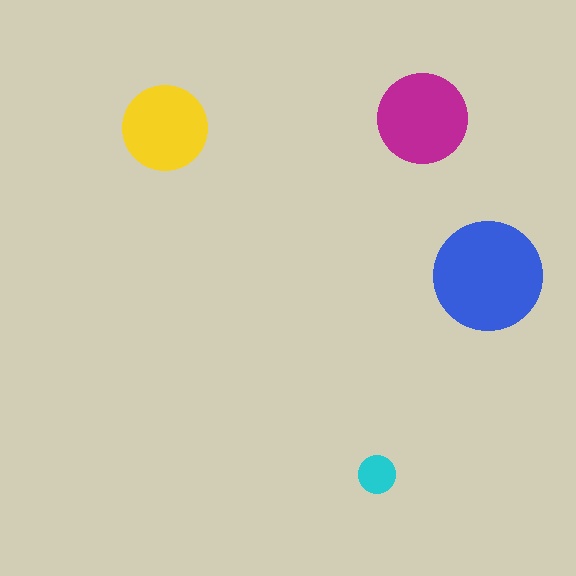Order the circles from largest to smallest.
the blue one, the magenta one, the yellow one, the cyan one.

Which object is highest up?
The magenta circle is topmost.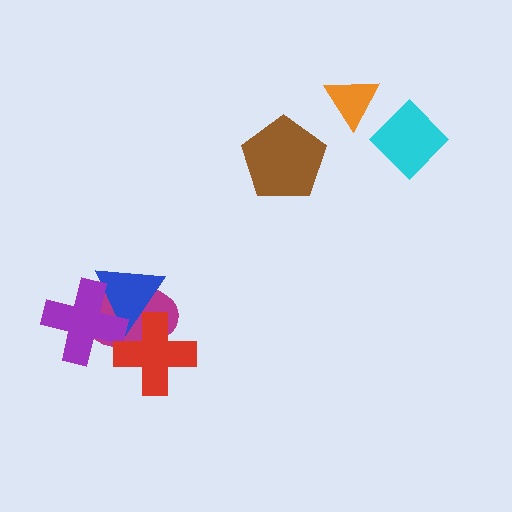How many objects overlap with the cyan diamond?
0 objects overlap with the cyan diamond.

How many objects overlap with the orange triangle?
0 objects overlap with the orange triangle.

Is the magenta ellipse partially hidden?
Yes, it is partially covered by another shape.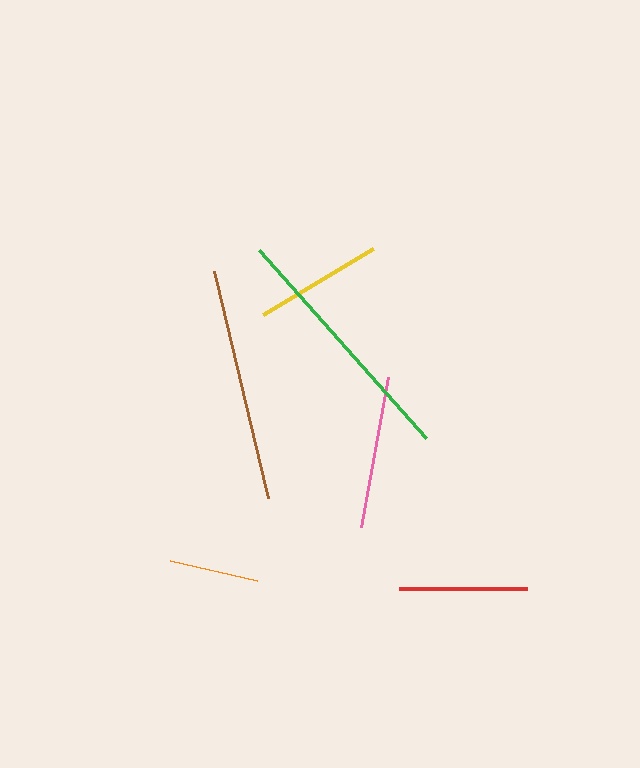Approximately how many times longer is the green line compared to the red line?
The green line is approximately 2.0 times the length of the red line.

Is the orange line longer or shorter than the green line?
The green line is longer than the orange line.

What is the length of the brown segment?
The brown segment is approximately 233 pixels long.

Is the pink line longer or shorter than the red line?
The pink line is longer than the red line.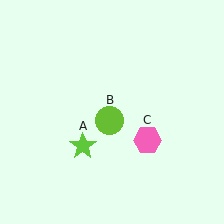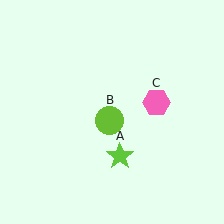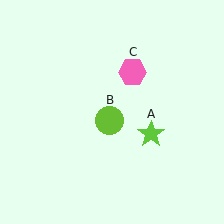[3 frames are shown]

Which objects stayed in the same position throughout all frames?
Lime circle (object B) remained stationary.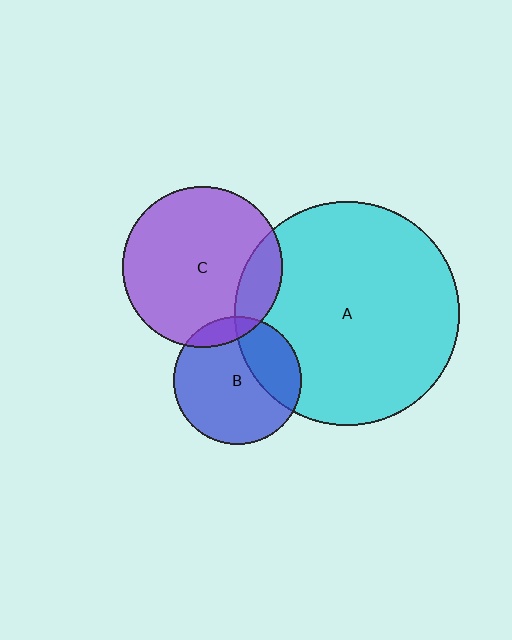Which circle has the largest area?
Circle A (cyan).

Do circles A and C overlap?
Yes.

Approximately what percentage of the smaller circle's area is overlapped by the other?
Approximately 15%.